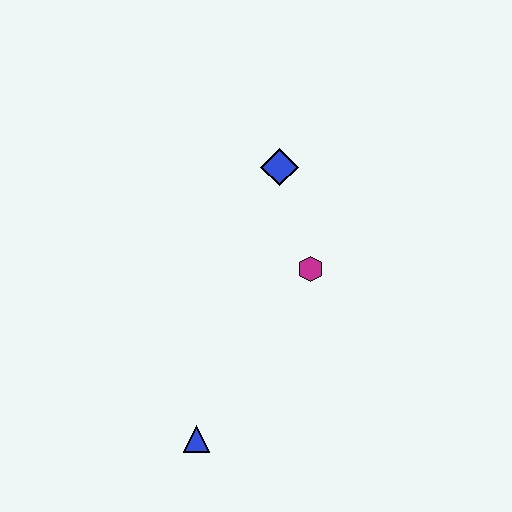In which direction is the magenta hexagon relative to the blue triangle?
The magenta hexagon is above the blue triangle.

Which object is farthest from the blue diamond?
The blue triangle is farthest from the blue diamond.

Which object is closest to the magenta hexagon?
The blue diamond is closest to the magenta hexagon.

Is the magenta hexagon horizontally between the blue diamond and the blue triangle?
No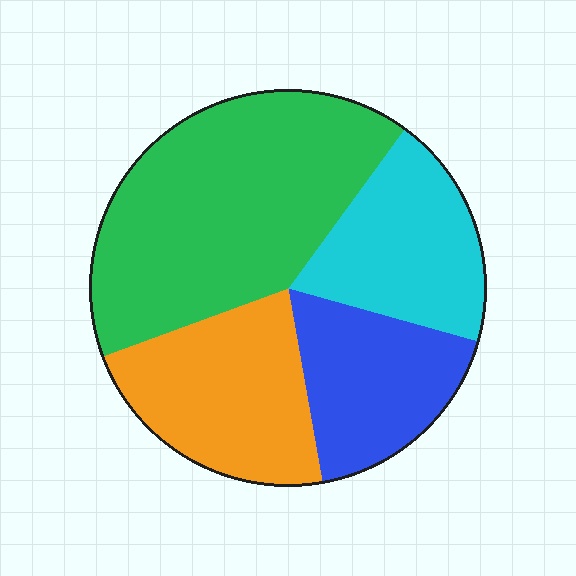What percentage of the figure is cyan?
Cyan covers 19% of the figure.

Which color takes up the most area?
Green, at roughly 40%.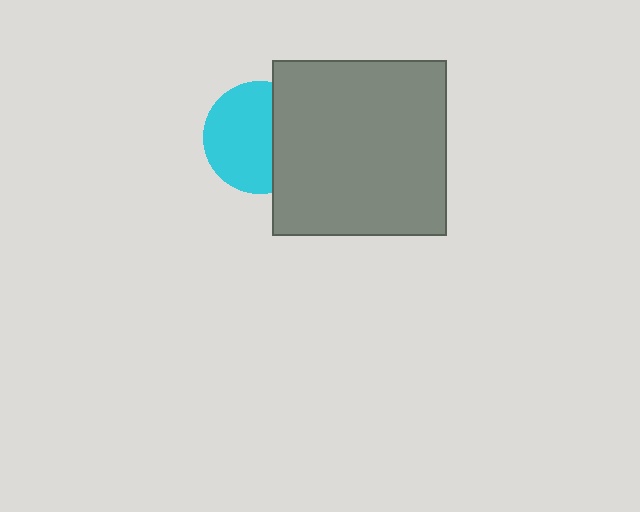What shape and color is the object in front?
The object in front is a gray square.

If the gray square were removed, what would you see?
You would see the complete cyan circle.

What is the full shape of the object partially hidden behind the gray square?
The partially hidden object is a cyan circle.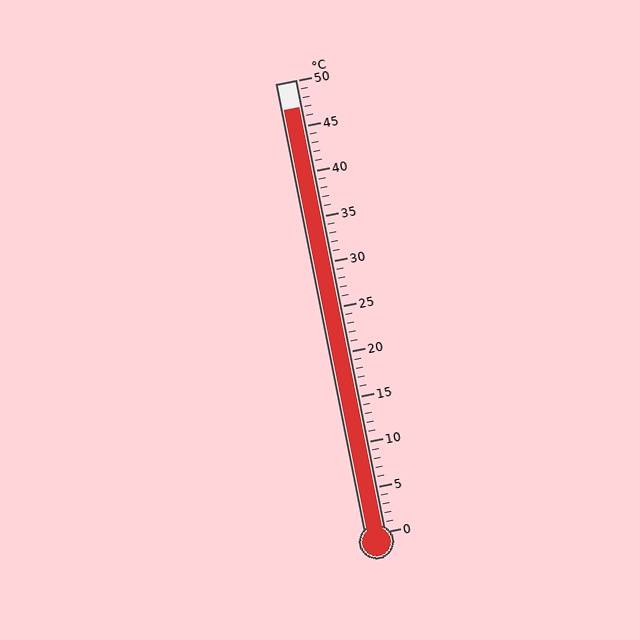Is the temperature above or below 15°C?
The temperature is above 15°C.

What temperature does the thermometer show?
The thermometer shows approximately 47°C.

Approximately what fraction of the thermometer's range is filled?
The thermometer is filled to approximately 95% of its range.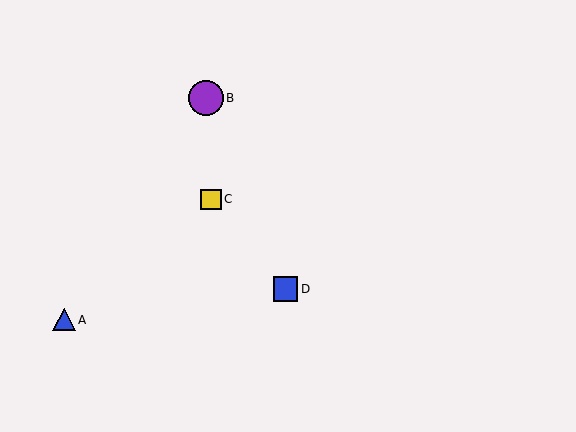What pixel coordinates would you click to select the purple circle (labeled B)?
Click at (206, 98) to select the purple circle B.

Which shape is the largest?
The purple circle (labeled B) is the largest.